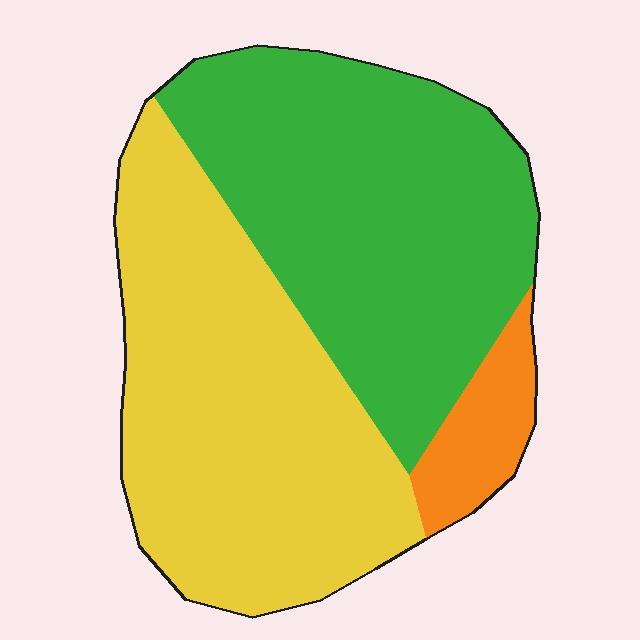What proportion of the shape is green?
Green covers about 45% of the shape.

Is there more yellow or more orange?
Yellow.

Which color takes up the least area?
Orange, at roughly 10%.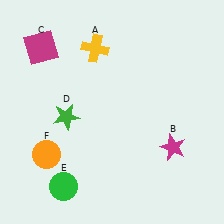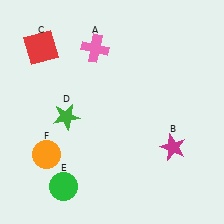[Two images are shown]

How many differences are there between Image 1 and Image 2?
There are 2 differences between the two images.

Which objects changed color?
A changed from yellow to pink. C changed from magenta to red.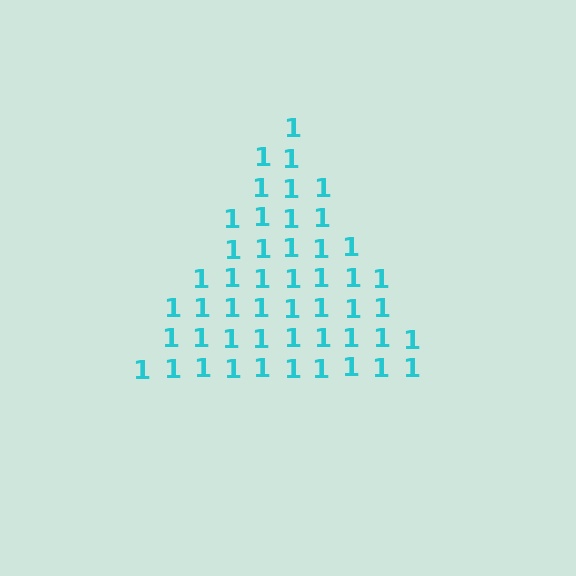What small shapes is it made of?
It is made of small digit 1's.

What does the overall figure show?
The overall figure shows a triangle.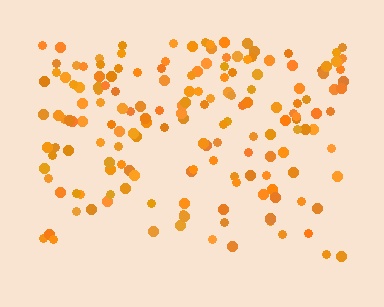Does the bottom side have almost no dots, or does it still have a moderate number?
Still a moderate number, just noticeably fewer than the top.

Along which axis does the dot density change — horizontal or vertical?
Vertical.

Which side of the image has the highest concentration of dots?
The top.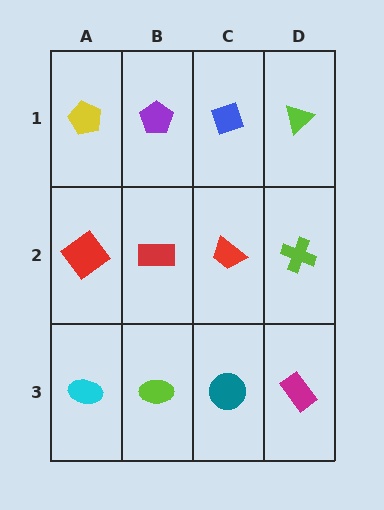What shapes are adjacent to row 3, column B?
A red rectangle (row 2, column B), a cyan ellipse (row 3, column A), a teal circle (row 3, column C).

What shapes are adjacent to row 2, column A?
A yellow pentagon (row 1, column A), a cyan ellipse (row 3, column A), a red rectangle (row 2, column B).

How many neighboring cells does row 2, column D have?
3.